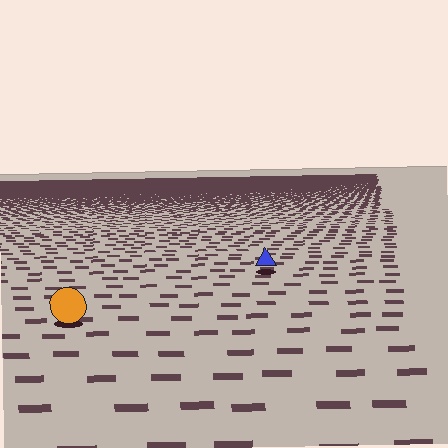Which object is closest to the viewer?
The orange circle is closest. The texture marks near it are larger and more spread out.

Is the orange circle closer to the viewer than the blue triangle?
Yes. The orange circle is closer — you can tell from the texture gradient: the ground texture is coarser near it.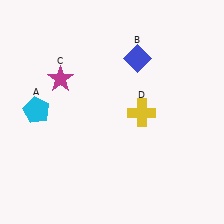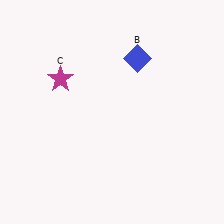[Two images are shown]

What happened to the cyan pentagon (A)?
The cyan pentagon (A) was removed in Image 2. It was in the top-left area of Image 1.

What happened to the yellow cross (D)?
The yellow cross (D) was removed in Image 2. It was in the bottom-right area of Image 1.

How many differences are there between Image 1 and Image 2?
There are 2 differences between the two images.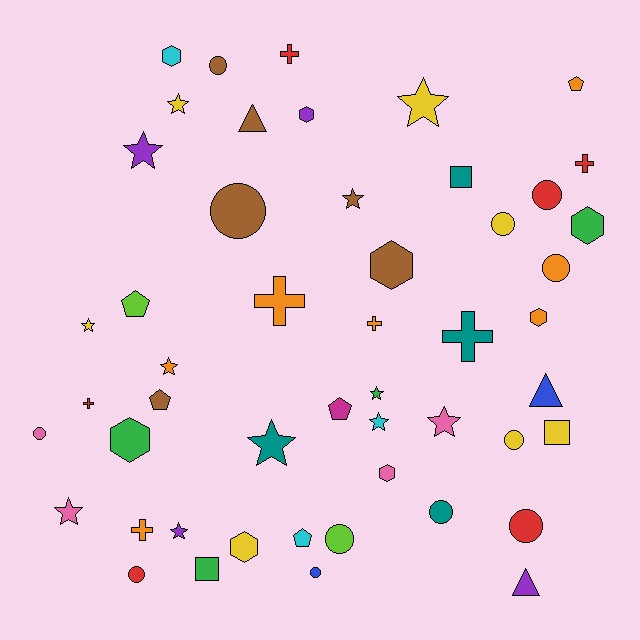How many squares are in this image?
There are 3 squares.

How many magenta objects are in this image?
There is 1 magenta object.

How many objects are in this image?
There are 50 objects.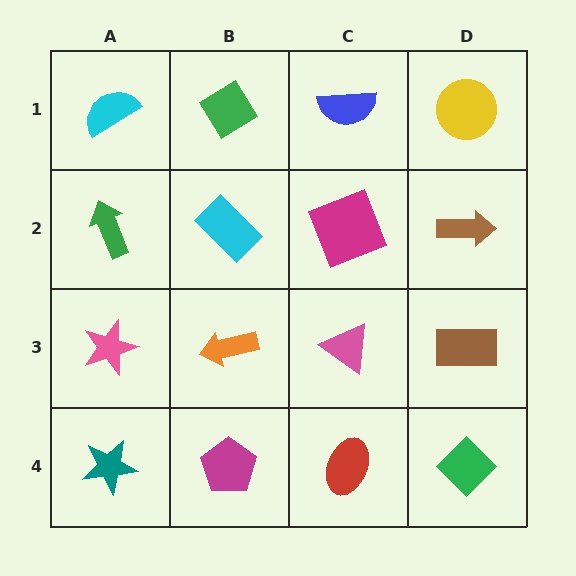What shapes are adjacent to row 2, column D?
A yellow circle (row 1, column D), a brown rectangle (row 3, column D), a magenta square (row 2, column C).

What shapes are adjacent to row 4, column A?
A pink star (row 3, column A), a magenta pentagon (row 4, column B).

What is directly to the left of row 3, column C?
An orange arrow.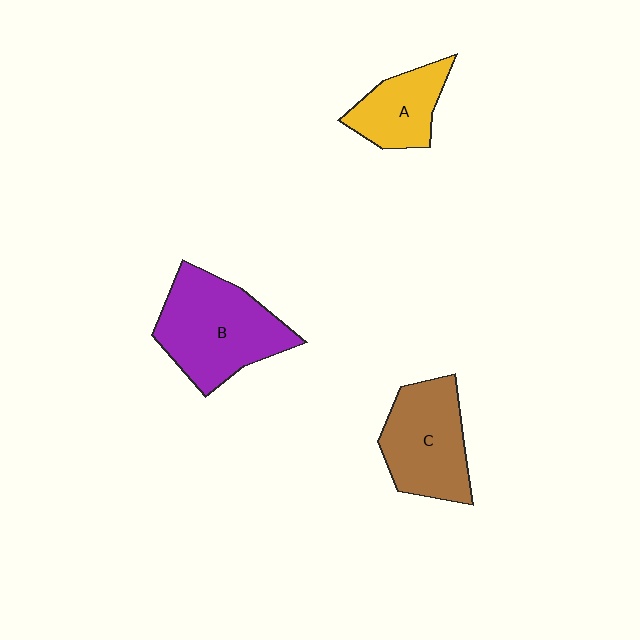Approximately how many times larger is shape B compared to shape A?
Approximately 1.8 times.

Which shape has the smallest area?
Shape A (yellow).